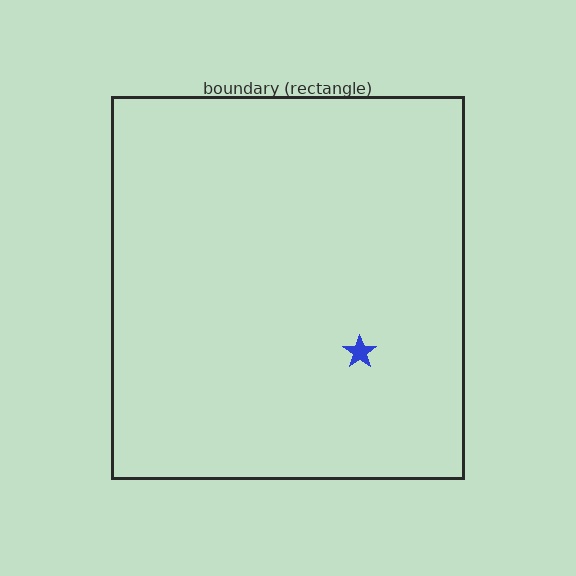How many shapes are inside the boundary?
1 inside, 0 outside.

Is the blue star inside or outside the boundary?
Inside.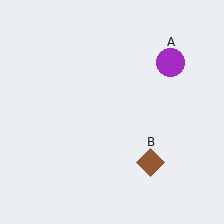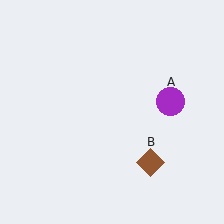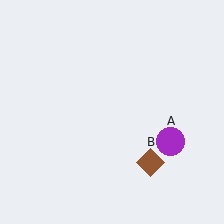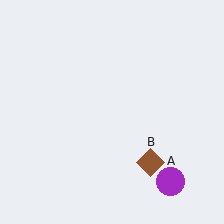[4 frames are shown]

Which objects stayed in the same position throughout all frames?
Brown diamond (object B) remained stationary.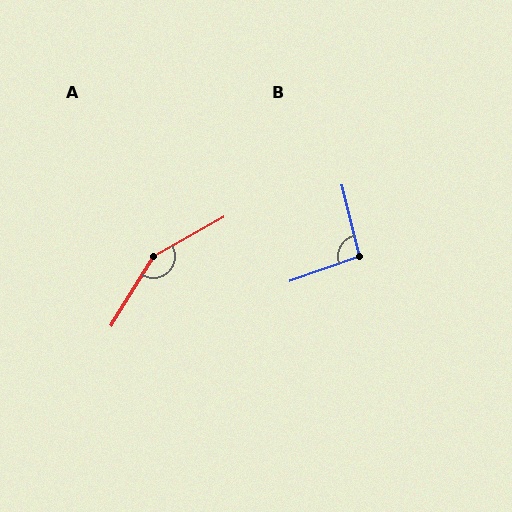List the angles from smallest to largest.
B (96°), A (151°).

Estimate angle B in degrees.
Approximately 96 degrees.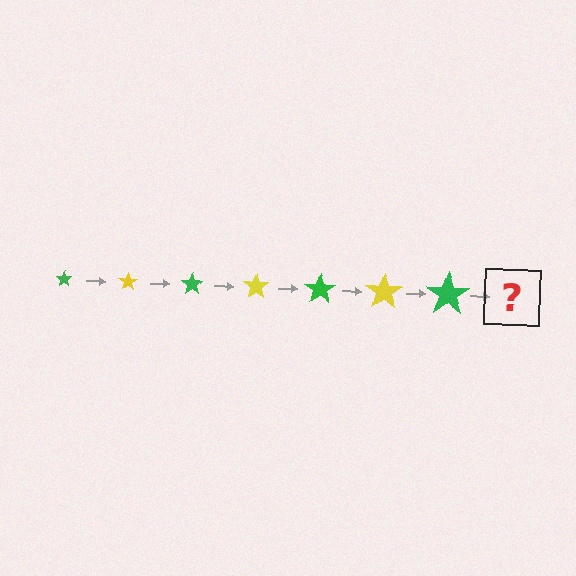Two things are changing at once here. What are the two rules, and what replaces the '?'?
The two rules are that the star grows larger each step and the color cycles through green and yellow. The '?' should be a yellow star, larger than the previous one.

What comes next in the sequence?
The next element should be a yellow star, larger than the previous one.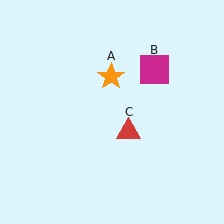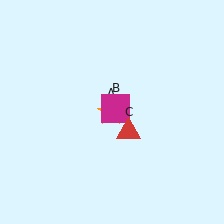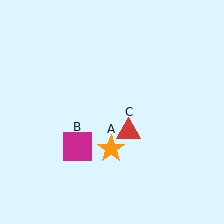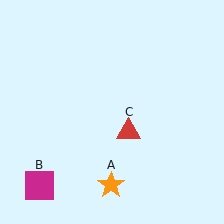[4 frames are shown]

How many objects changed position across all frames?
2 objects changed position: orange star (object A), magenta square (object B).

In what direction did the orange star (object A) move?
The orange star (object A) moved down.